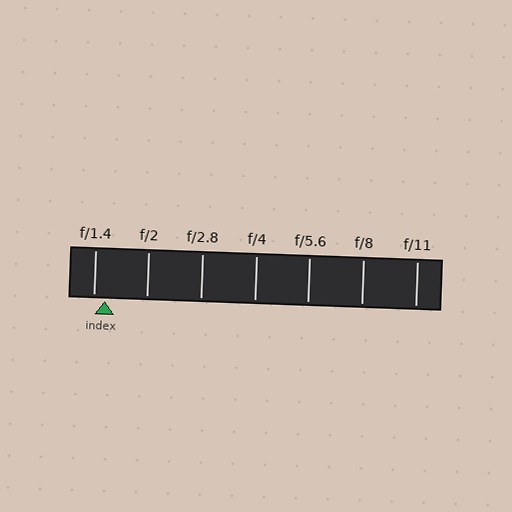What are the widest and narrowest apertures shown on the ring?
The widest aperture shown is f/1.4 and the narrowest is f/11.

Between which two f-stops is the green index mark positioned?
The index mark is between f/1.4 and f/2.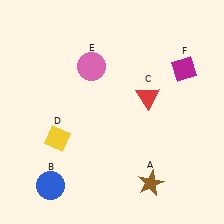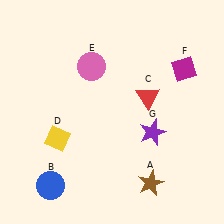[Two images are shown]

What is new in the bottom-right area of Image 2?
A purple star (G) was added in the bottom-right area of Image 2.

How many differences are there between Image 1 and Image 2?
There is 1 difference between the two images.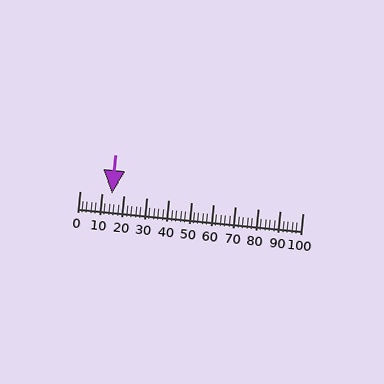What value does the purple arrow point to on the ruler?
The purple arrow points to approximately 15.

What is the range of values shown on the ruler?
The ruler shows values from 0 to 100.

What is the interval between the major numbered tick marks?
The major tick marks are spaced 10 units apart.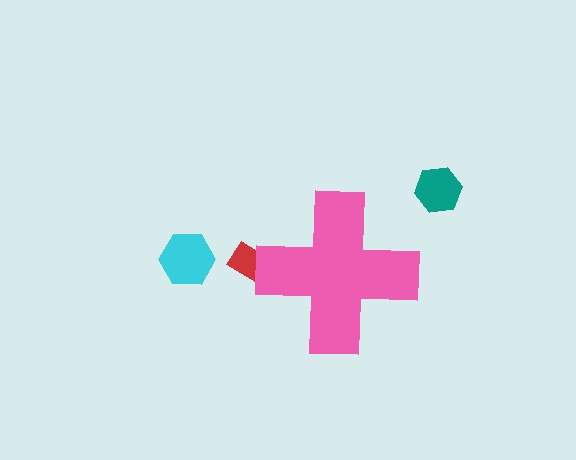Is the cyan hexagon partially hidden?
No, the cyan hexagon is fully visible.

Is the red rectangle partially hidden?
Yes, the red rectangle is partially hidden behind the pink cross.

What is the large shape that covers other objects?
A pink cross.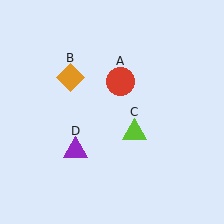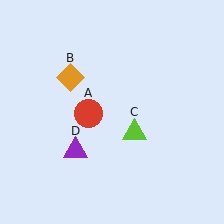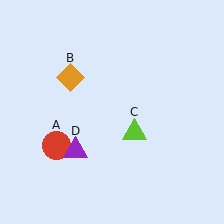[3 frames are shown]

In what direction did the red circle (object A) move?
The red circle (object A) moved down and to the left.